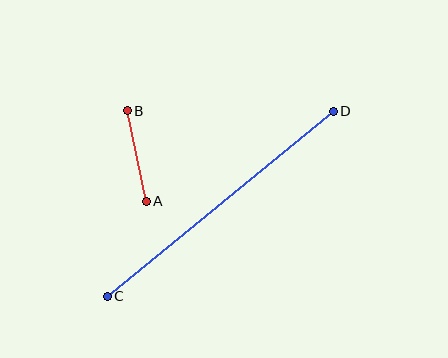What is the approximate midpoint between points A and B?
The midpoint is at approximately (137, 156) pixels.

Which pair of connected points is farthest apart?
Points C and D are farthest apart.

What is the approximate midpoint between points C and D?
The midpoint is at approximately (220, 204) pixels.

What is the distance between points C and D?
The distance is approximately 292 pixels.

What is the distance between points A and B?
The distance is approximately 92 pixels.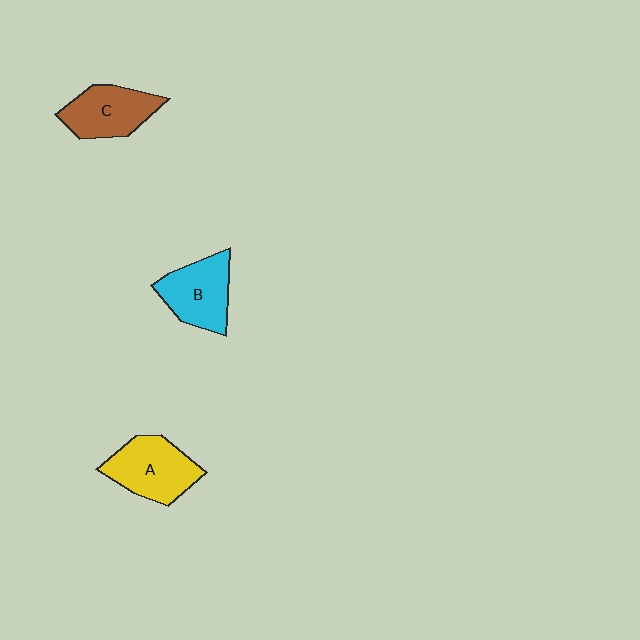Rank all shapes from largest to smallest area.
From largest to smallest: A (yellow), B (cyan), C (brown).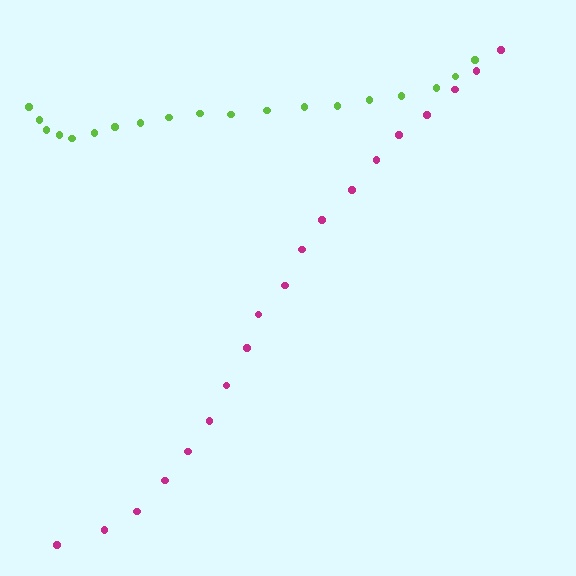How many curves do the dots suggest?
There are 2 distinct paths.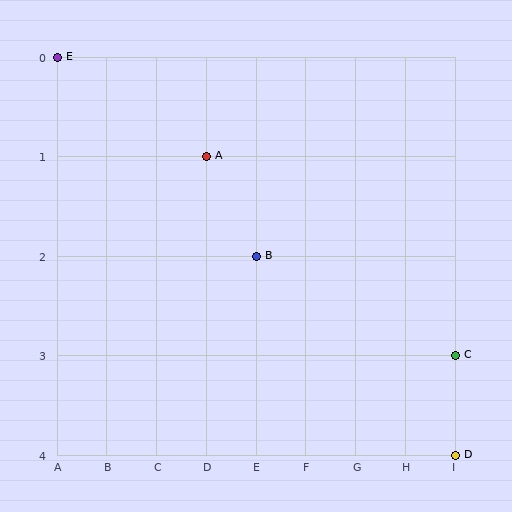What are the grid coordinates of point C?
Point C is at grid coordinates (I, 3).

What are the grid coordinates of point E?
Point E is at grid coordinates (A, 0).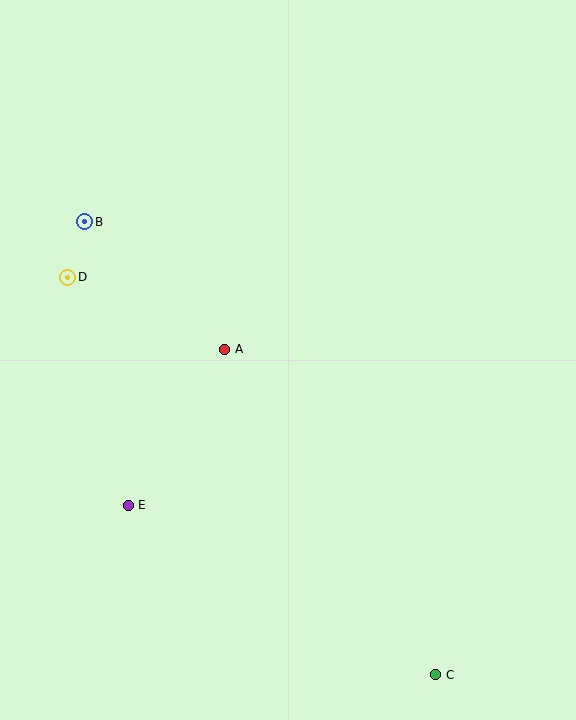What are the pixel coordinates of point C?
Point C is at (436, 675).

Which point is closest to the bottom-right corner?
Point C is closest to the bottom-right corner.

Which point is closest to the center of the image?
Point A at (225, 349) is closest to the center.